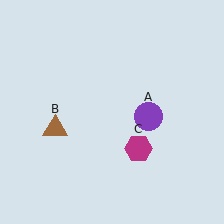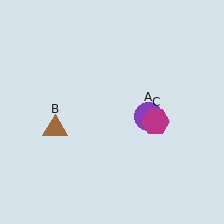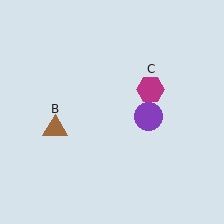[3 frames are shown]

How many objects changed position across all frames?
1 object changed position: magenta hexagon (object C).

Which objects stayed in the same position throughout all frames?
Purple circle (object A) and brown triangle (object B) remained stationary.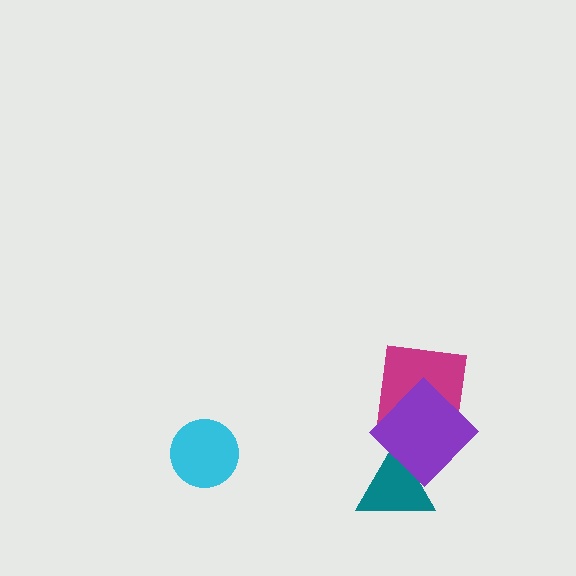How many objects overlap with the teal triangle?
1 object overlaps with the teal triangle.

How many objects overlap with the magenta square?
1 object overlaps with the magenta square.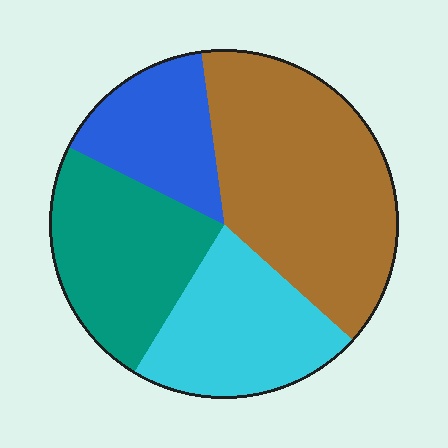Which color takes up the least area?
Blue, at roughly 15%.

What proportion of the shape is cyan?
Cyan covers roughly 20% of the shape.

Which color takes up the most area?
Brown, at roughly 40%.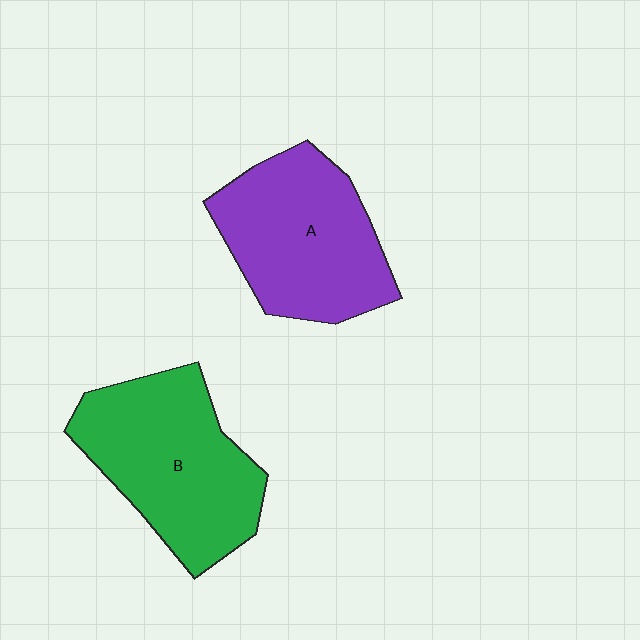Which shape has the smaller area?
Shape A (purple).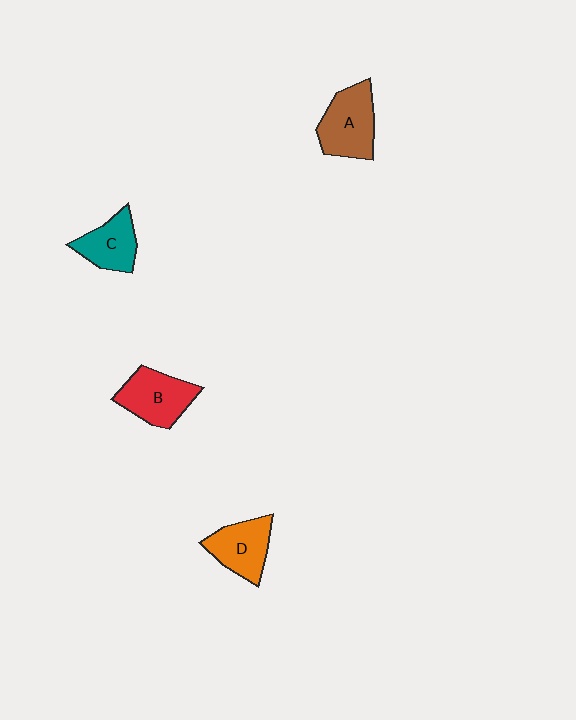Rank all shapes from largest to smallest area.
From largest to smallest: A (brown), B (red), D (orange), C (teal).